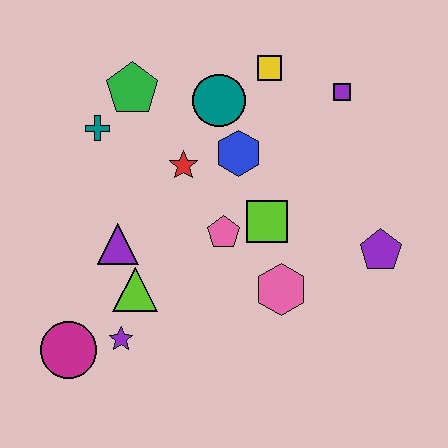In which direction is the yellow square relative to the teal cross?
The yellow square is to the right of the teal cross.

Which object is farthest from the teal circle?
The magenta circle is farthest from the teal circle.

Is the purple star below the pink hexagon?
Yes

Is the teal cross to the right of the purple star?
No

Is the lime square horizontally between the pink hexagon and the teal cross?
Yes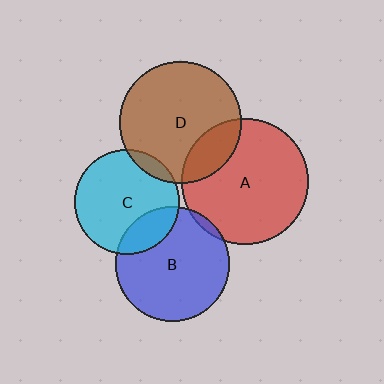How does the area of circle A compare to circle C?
Approximately 1.5 times.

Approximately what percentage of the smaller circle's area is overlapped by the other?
Approximately 20%.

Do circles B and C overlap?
Yes.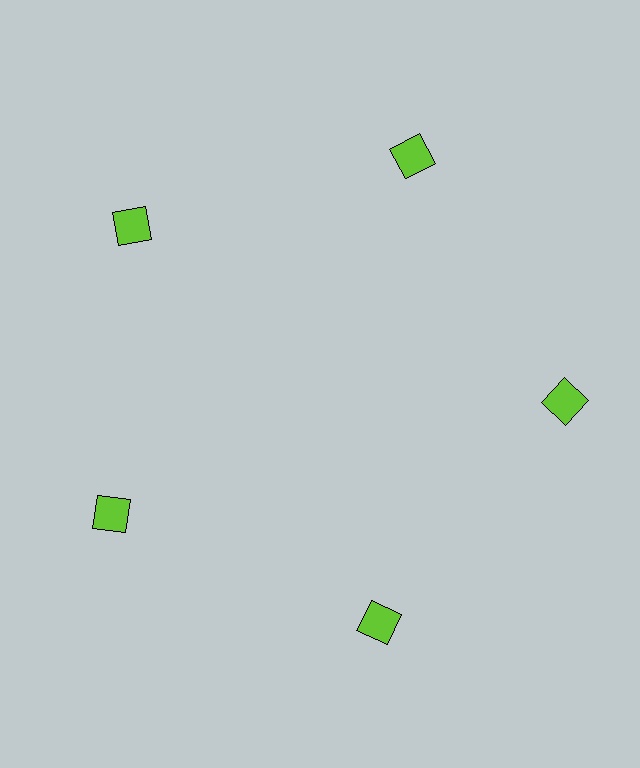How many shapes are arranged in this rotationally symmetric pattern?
There are 5 shapes, arranged in 5 groups of 1.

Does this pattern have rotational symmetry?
Yes, this pattern has 5-fold rotational symmetry. It looks the same after rotating 72 degrees around the center.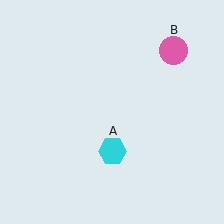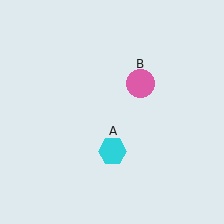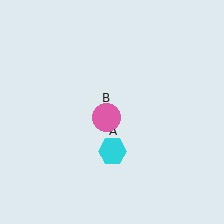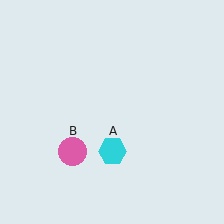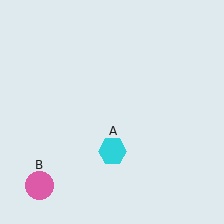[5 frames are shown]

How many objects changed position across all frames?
1 object changed position: pink circle (object B).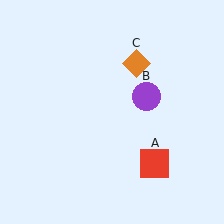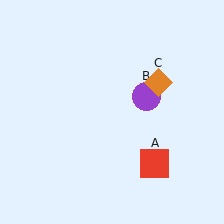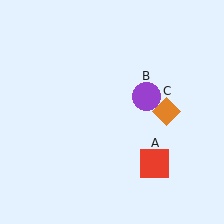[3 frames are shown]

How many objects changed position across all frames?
1 object changed position: orange diamond (object C).